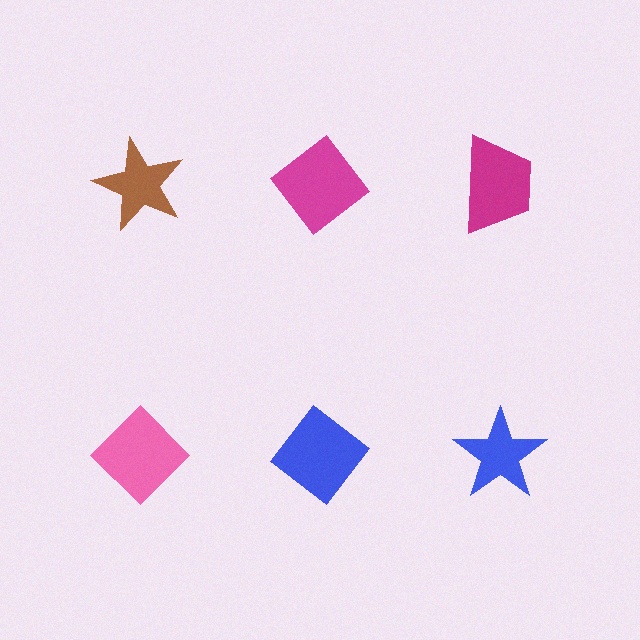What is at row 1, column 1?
A brown star.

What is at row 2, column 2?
A blue diamond.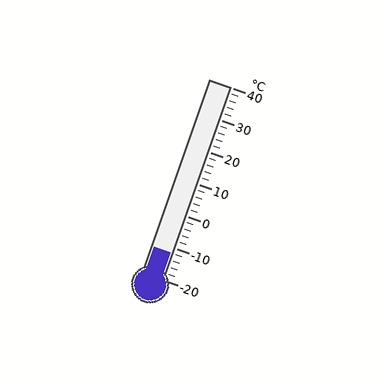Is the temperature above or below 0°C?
The temperature is below 0°C.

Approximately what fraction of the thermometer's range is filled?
The thermometer is filled to approximately 15% of its range.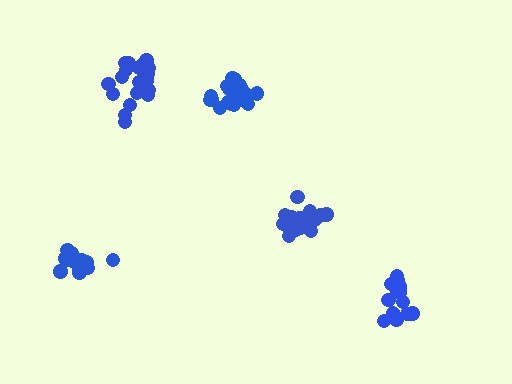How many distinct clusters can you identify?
There are 5 distinct clusters.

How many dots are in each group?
Group 1: 18 dots, Group 2: 21 dots, Group 3: 17 dots, Group 4: 15 dots, Group 5: 19 dots (90 total).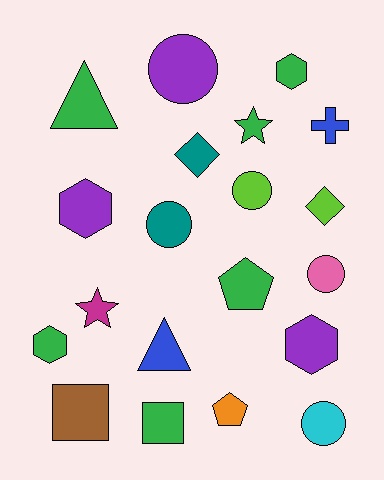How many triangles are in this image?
There are 2 triangles.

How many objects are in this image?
There are 20 objects.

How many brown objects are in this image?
There is 1 brown object.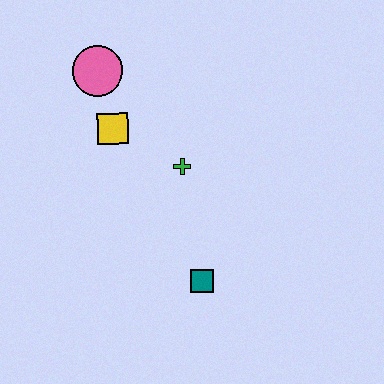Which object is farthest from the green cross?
The pink circle is farthest from the green cross.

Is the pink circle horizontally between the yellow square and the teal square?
No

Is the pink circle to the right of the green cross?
No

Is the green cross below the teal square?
No